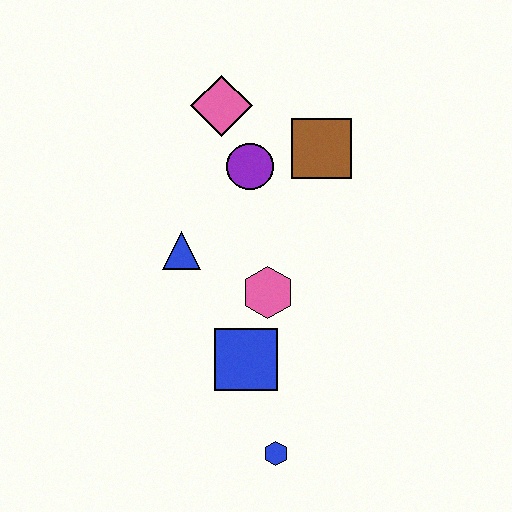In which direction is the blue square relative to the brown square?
The blue square is below the brown square.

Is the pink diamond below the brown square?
No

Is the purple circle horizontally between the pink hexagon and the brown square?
No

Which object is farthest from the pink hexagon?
The pink diamond is farthest from the pink hexagon.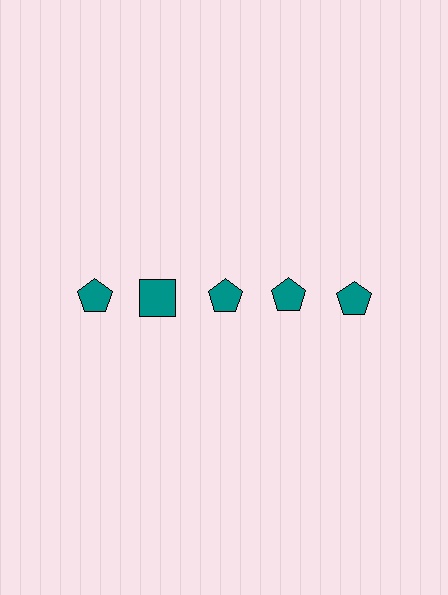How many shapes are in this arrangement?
There are 5 shapes arranged in a grid pattern.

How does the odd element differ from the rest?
It has a different shape: square instead of pentagon.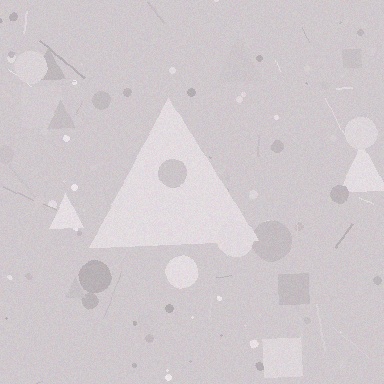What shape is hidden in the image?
A triangle is hidden in the image.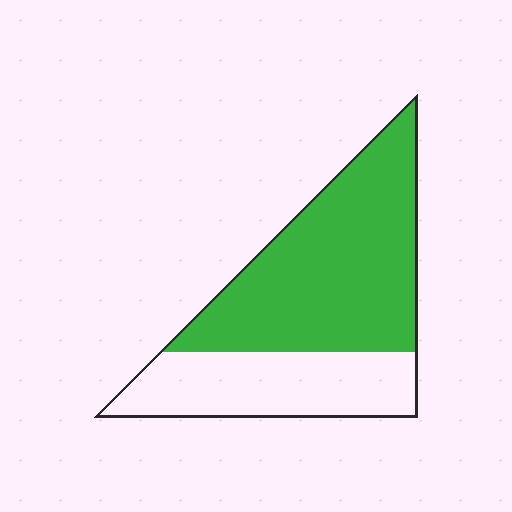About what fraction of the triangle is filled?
About five eighths (5/8).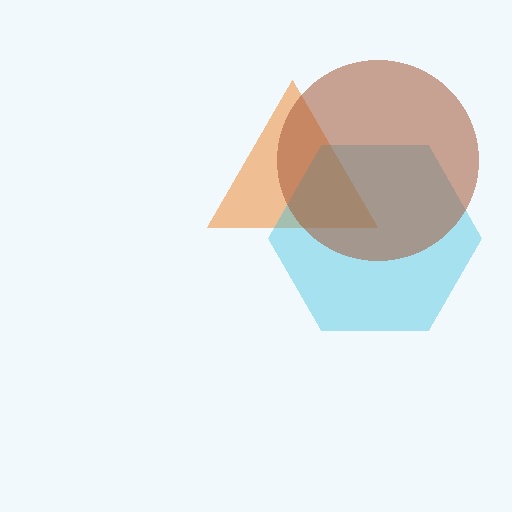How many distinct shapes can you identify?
There are 3 distinct shapes: an orange triangle, a cyan hexagon, a brown circle.